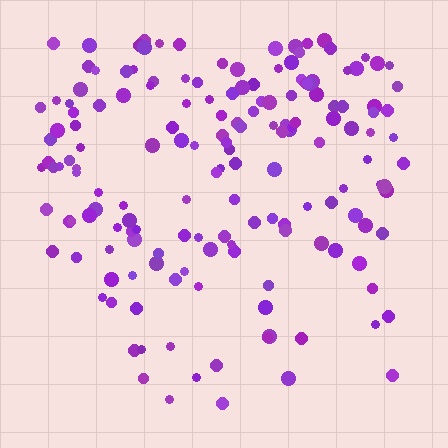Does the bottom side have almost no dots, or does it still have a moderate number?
Still a moderate number, just noticeably fewer than the top.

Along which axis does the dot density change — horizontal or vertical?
Vertical.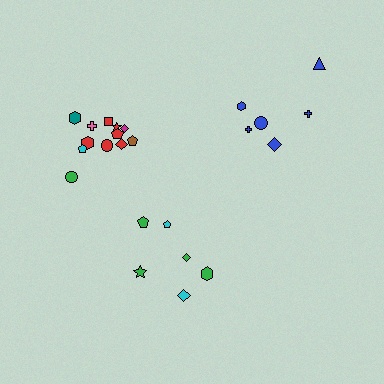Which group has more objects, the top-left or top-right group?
The top-left group.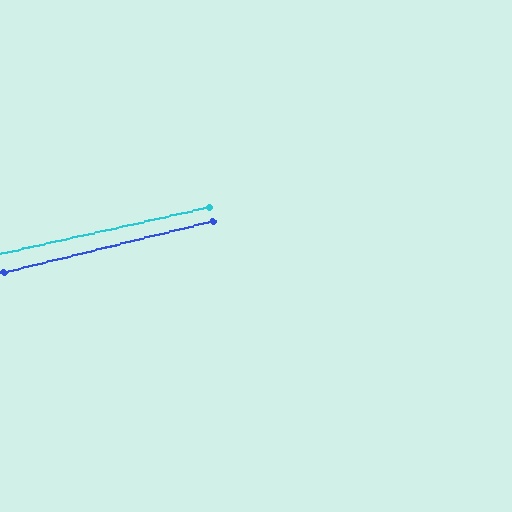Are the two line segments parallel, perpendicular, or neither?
Parallel — their directions differ by only 1.3°.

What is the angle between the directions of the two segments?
Approximately 1 degree.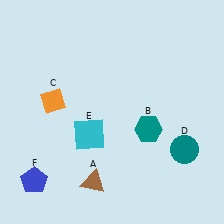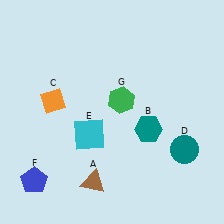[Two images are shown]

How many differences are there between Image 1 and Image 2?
There is 1 difference between the two images.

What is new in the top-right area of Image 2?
A green hexagon (G) was added in the top-right area of Image 2.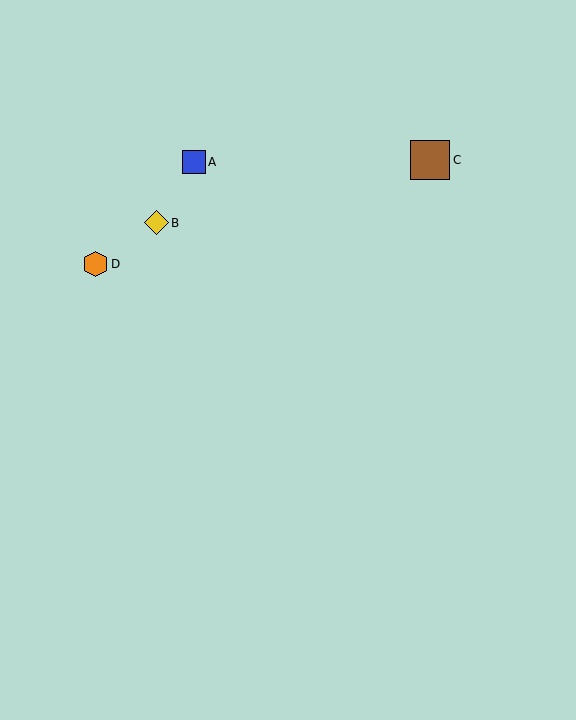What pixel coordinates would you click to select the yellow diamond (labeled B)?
Click at (156, 223) to select the yellow diamond B.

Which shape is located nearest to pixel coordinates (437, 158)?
The brown square (labeled C) at (430, 160) is nearest to that location.